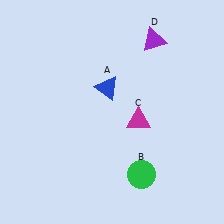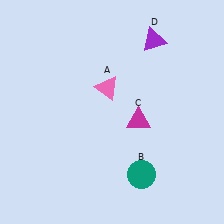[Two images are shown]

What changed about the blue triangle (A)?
In Image 1, A is blue. In Image 2, it changed to pink.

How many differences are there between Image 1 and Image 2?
There are 2 differences between the two images.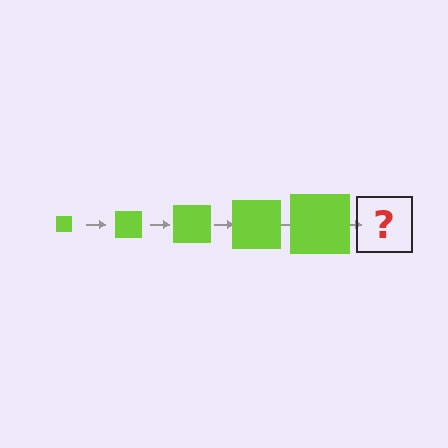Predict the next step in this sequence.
The next step is a lime square, larger than the previous one.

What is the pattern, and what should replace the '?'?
The pattern is that the square gets progressively larger each step. The '?' should be a lime square, larger than the previous one.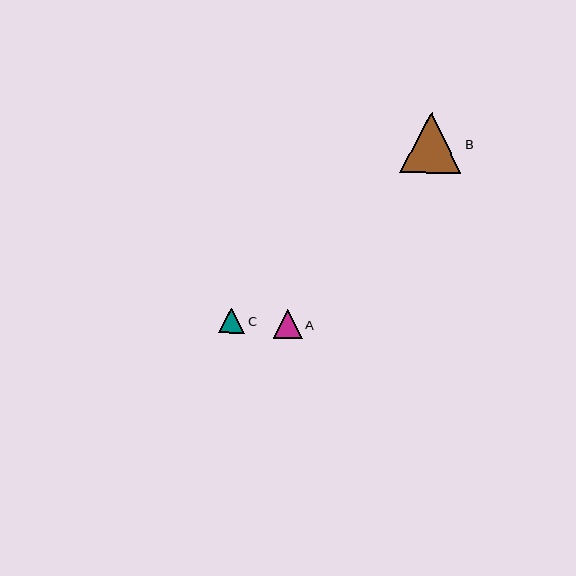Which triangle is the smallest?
Triangle C is the smallest with a size of approximately 26 pixels.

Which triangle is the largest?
Triangle B is the largest with a size of approximately 61 pixels.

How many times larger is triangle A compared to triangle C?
Triangle A is approximately 1.1 times the size of triangle C.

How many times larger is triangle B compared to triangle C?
Triangle B is approximately 2.4 times the size of triangle C.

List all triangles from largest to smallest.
From largest to smallest: B, A, C.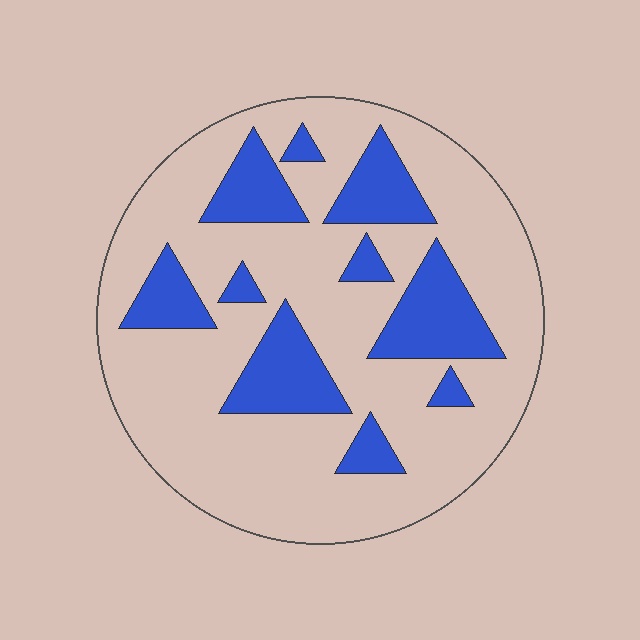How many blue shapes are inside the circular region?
10.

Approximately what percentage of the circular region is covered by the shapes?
Approximately 25%.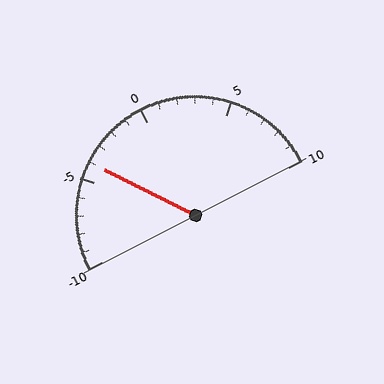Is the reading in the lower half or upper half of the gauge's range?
The reading is in the lower half of the range (-10 to 10).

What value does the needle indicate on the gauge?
The needle indicates approximately -4.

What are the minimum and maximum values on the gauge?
The gauge ranges from -10 to 10.